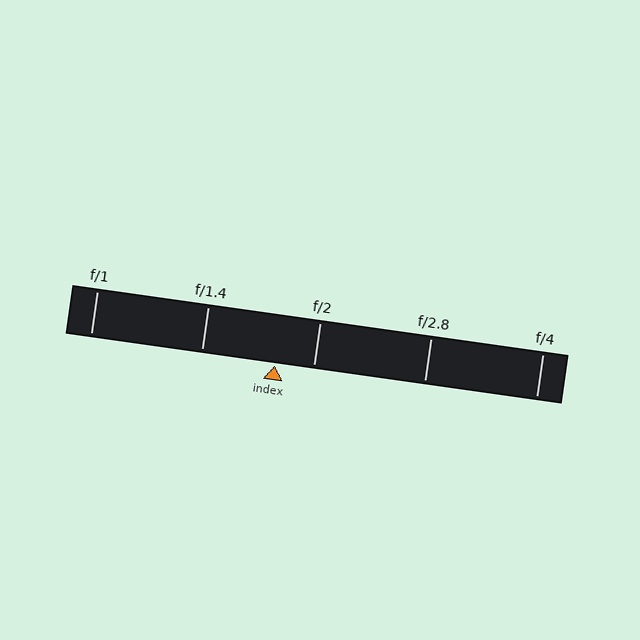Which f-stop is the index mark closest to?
The index mark is closest to f/2.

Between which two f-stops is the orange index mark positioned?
The index mark is between f/1.4 and f/2.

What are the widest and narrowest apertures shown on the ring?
The widest aperture shown is f/1 and the narrowest is f/4.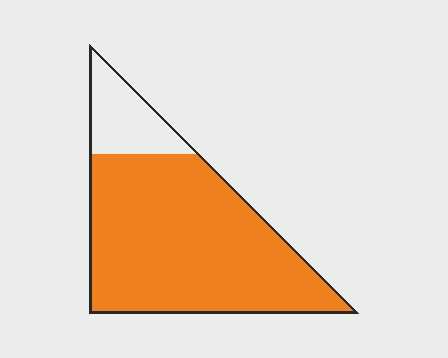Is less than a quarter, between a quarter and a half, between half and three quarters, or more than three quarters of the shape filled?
More than three quarters.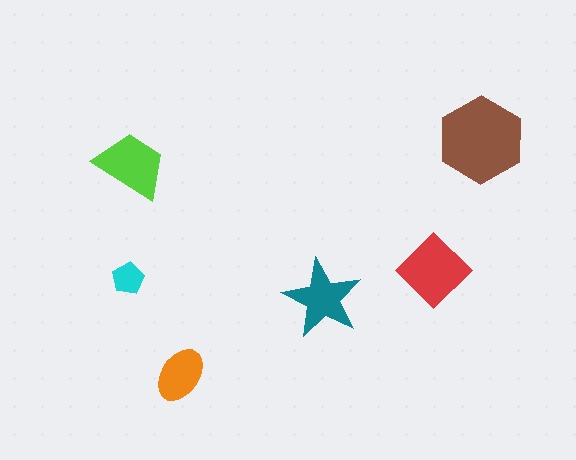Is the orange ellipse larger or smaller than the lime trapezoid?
Smaller.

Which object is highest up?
The brown hexagon is topmost.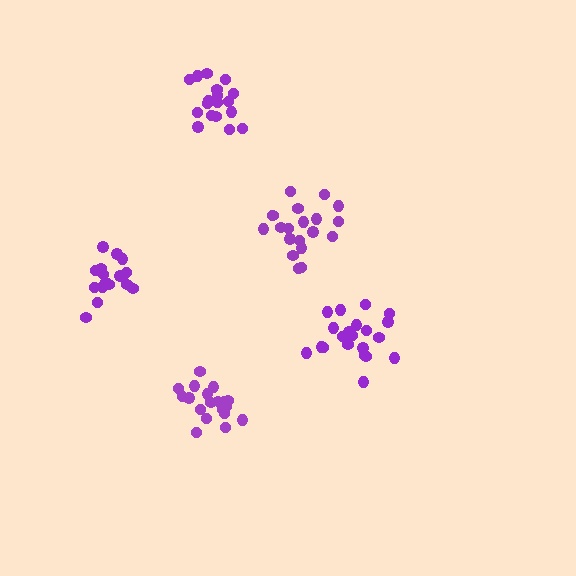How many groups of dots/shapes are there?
There are 5 groups.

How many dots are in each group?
Group 1: 21 dots, Group 2: 17 dots, Group 3: 20 dots, Group 4: 20 dots, Group 5: 18 dots (96 total).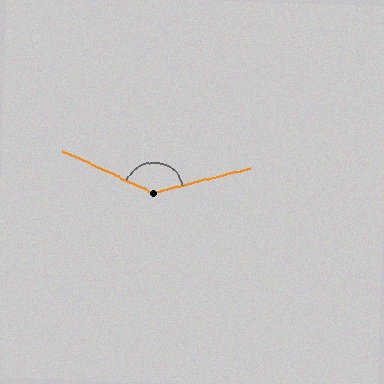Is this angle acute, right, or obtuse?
It is obtuse.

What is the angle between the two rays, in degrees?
Approximately 141 degrees.